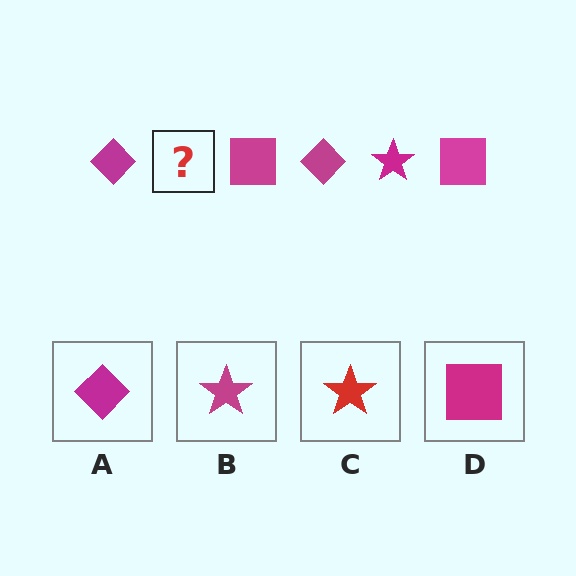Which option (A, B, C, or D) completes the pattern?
B.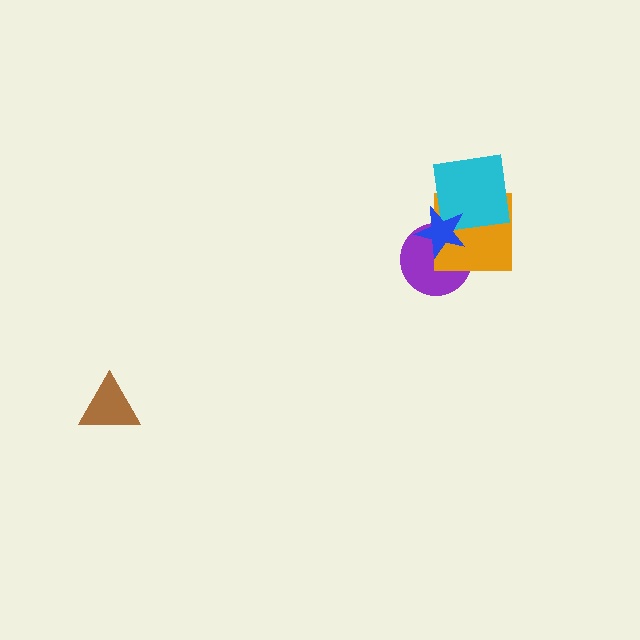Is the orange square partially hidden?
Yes, it is partially covered by another shape.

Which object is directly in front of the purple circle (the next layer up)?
The orange square is directly in front of the purple circle.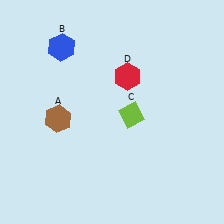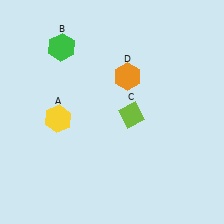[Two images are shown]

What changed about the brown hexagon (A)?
In Image 1, A is brown. In Image 2, it changed to yellow.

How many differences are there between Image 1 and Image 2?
There are 3 differences between the two images.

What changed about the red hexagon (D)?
In Image 1, D is red. In Image 2, it changed to orange.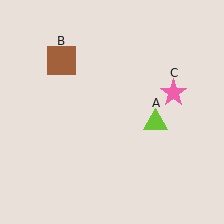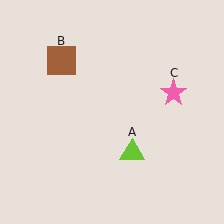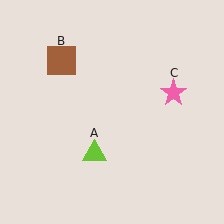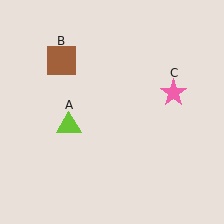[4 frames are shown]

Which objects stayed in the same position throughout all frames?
Brown square (object B) and pink star (object C) remained stationary.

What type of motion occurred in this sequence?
The lime triangle (object A) rotated clockwise around the center of the scene.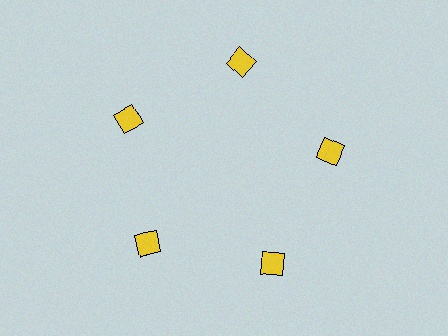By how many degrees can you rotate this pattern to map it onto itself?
The pattern maps onto itself every 72 degrees of rotation.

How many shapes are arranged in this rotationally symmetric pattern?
There are 5 shapes, arranged in 5 groups of 1.